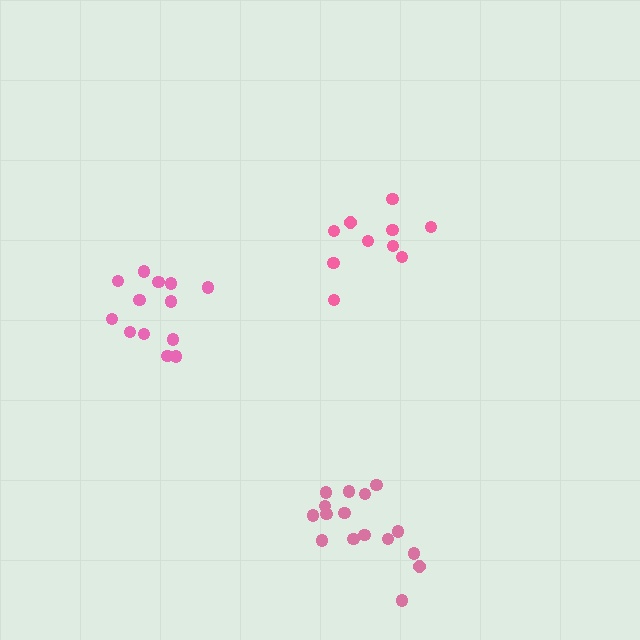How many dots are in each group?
Group 1: 16 dots, Group 2: 10 dots, Group 3: 13 dots (39 total).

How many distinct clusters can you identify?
There are 3 distinct clusters.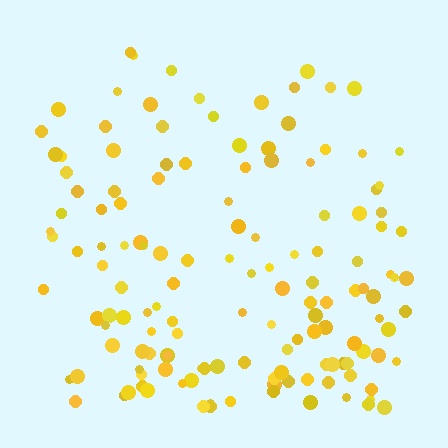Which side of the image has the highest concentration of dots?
The bottom.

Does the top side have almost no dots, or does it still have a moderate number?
Still a moderate number, just noticeably fewer than the bottom.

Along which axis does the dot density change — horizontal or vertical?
Vertical.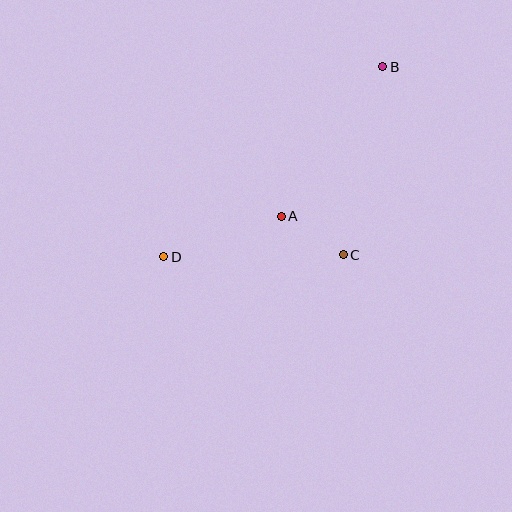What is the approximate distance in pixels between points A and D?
The distance between A and D is approximately 124 pixels.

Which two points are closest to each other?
Points A and C are closest to each other.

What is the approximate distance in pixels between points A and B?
The distance between A and B is approximately 181 pixels.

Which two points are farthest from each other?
Points B and D are farthest from each other.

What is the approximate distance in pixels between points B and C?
The distance between B and C is approximately 193 pixels.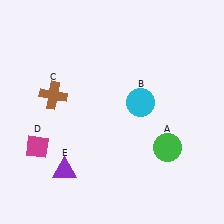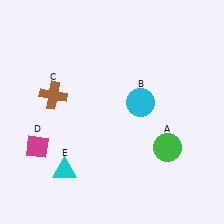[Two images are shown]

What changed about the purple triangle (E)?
In Image 1, E is purple. In Image 2, it changed to cyan.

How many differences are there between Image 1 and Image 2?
There is 1 difference between the two images.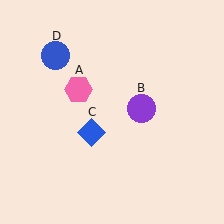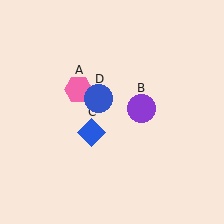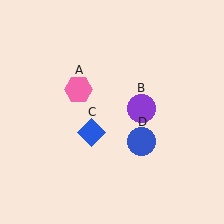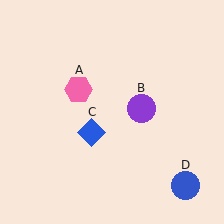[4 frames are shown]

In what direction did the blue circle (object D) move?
The blue circle (object D) moved down and to the right.